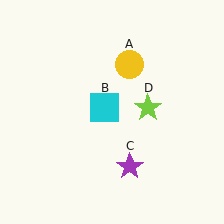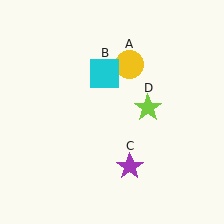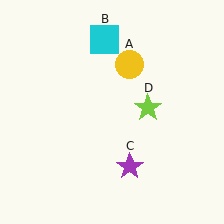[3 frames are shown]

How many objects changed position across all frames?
1 object changed position: cyan square (object B).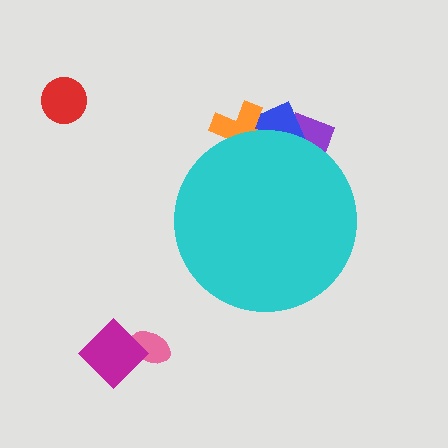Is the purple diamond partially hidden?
Yes, the purple diamond is partially hidden behind the cyan circle.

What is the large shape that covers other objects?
A cyan circle.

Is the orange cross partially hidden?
Yes, the orange cross is partially hidden behind the cyan circle.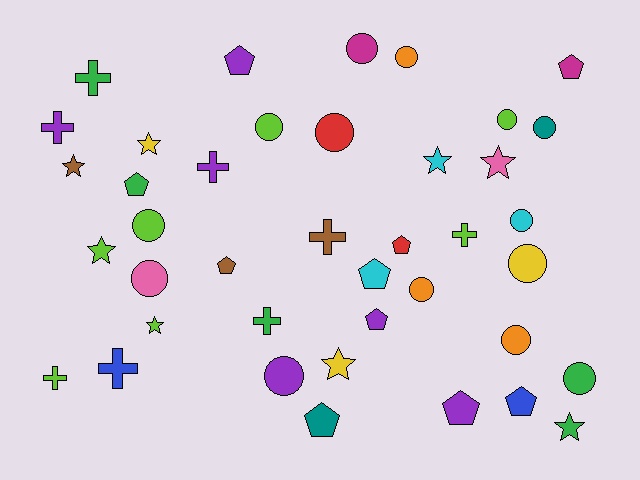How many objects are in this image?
There are 40 objects.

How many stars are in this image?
There are 8 stars.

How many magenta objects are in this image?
There are 2 magenta objects.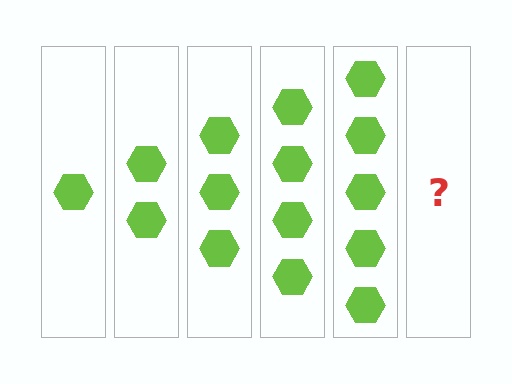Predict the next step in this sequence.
The next step is 6 hexagons.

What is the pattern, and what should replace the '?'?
The pattern is that each step adds one more hexagon. The '?' should be 6 hexagons.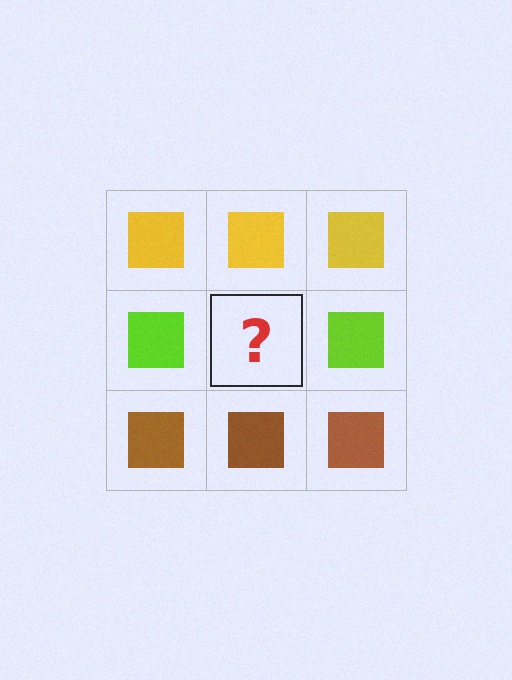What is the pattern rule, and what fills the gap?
The rule is that each row has a consistent color. The gap should be filled with a lime square.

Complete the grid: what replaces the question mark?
The question mark should be replaced with a lime square.